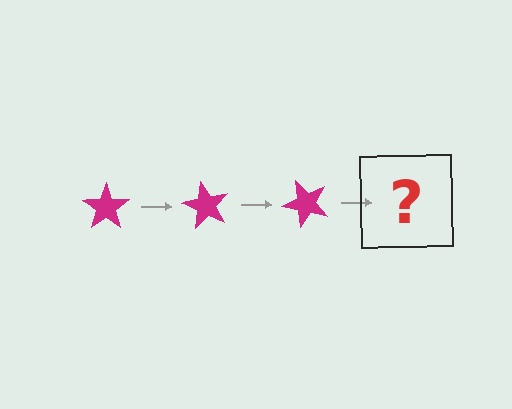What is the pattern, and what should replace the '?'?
The pattern is that the star rotates 60 degrees each step. The '?' should be a magenta star rotated 180 degrees.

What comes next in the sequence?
The next element should be a magenta star rotated 180 degrees.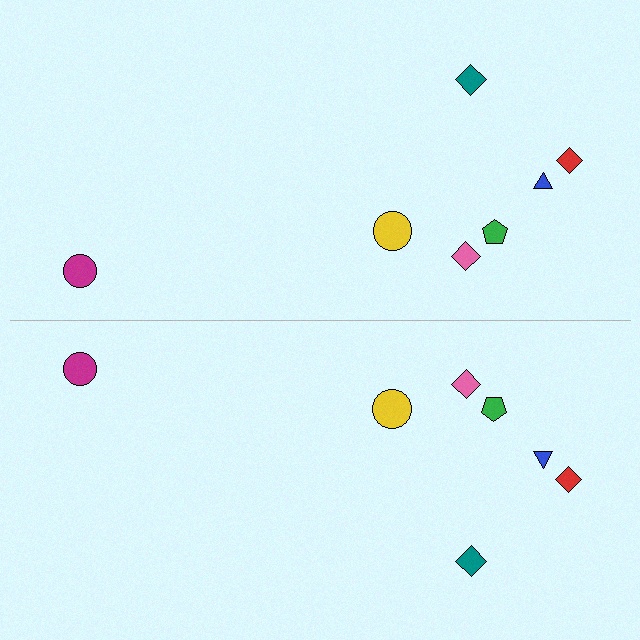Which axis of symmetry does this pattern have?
The pattern has a horizontal axis of symmetry running through the center of the image.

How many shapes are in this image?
There are 14 shapes in this image.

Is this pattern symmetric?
Yes, this pattern has bilateral (reflection) symmetry.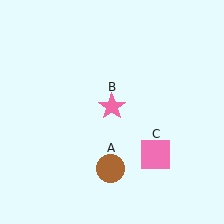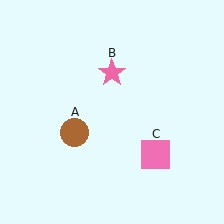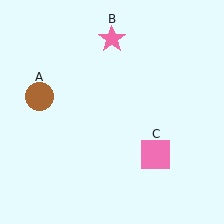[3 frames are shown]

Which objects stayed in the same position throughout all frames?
Pink square (object C) remained stationary.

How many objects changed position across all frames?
2 objects changed position: brown circle (object A), pink star (object B).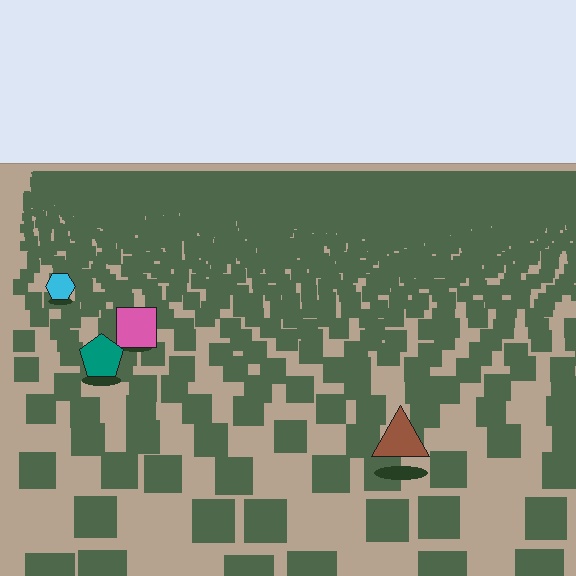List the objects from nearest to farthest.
From nearest to farthest: the brown triangle, the teal pentagon, the pink square, the cyan hexagon.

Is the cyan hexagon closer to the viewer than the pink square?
No. The pink square is closer — you can tell from the texture gradient: the ground texture is coarser near it.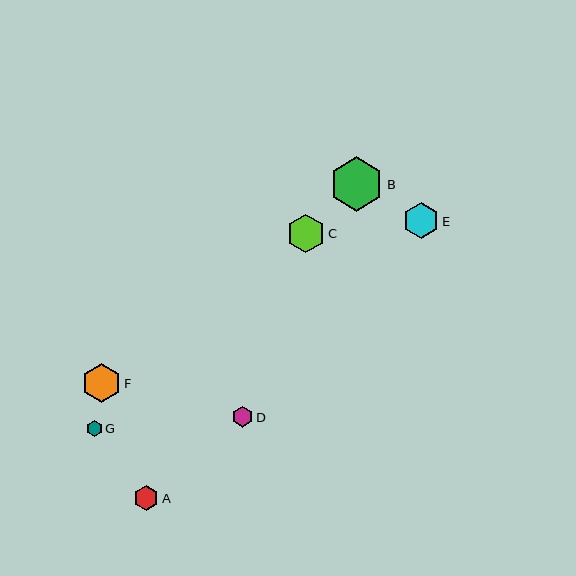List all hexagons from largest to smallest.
From largest to smallest: B, F, C, E, A, D, G.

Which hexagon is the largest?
Hexagon B is the largest with a size of approximately 54 pixels.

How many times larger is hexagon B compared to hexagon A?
Hexagon B is approximately 2.2 times the size of hexagon A.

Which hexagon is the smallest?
Hexagon G is the smallest with a size of approximately 15 pixels.